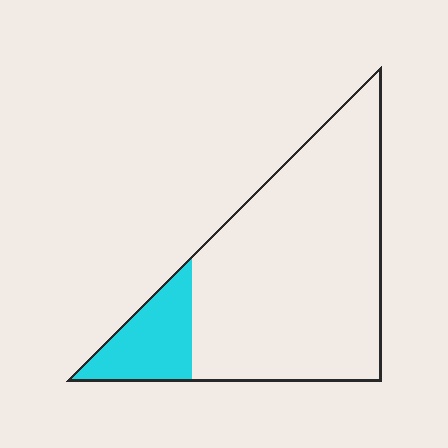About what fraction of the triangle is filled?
About one sixth (1/6).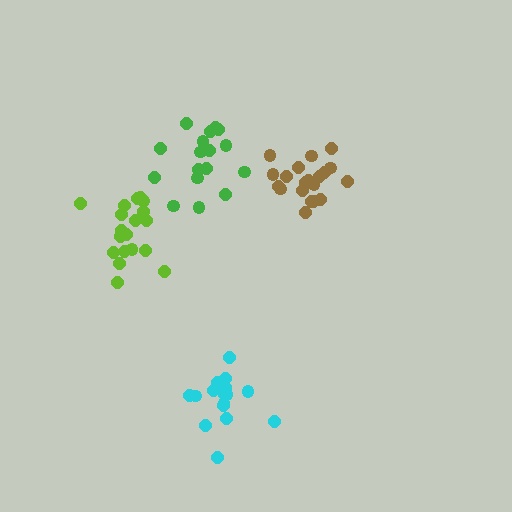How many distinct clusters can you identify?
There are 4 distinct clusters.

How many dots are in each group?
Group 1: 17 dots, Group 2: 19 dots, Group 3: 17 dots, Group 4: 20 dots (73 total).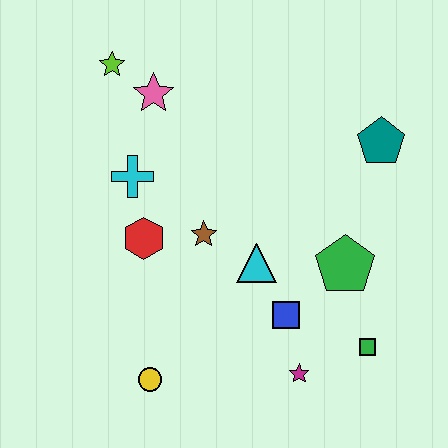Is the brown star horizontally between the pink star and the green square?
Yes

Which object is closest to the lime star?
The pink star is closest to the lime star.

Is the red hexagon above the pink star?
No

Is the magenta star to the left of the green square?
Yes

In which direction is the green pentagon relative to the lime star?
The green pentagon is to the right of the lime star.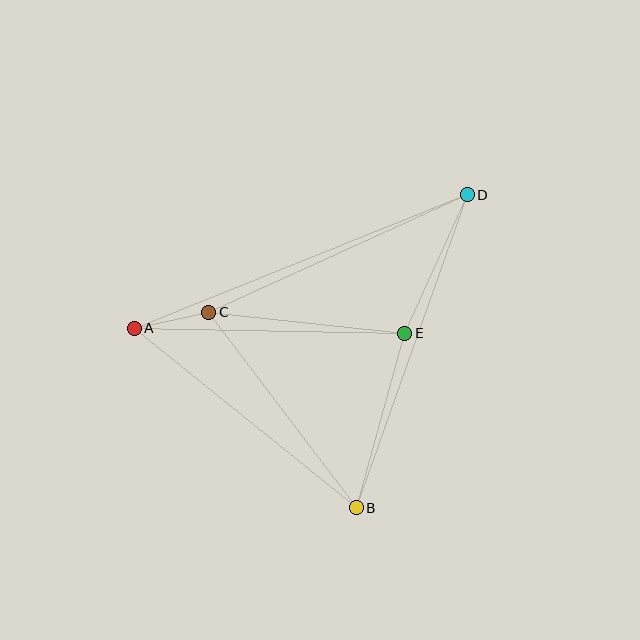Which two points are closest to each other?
Points A and C are closest to each other.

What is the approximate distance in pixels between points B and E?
The distance between B and E is approximately 181 pixels.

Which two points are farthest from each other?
Points A and D are farthest from each other.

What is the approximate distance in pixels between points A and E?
The distance between A and E is approximately 271 pixels.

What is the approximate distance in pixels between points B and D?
The distance between B and D is approximately 332 pixels.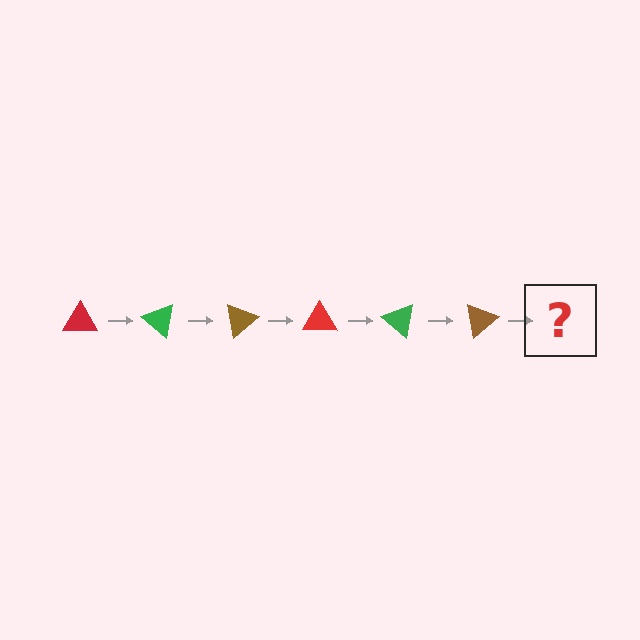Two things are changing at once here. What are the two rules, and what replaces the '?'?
The two rules are that it rotates 40 degrees each step and the color cycles through red, green, and brown. The '?' should be a red triangle, rotated 240 degrees from the start.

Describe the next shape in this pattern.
It should be a red triangle, rotated 240 degrees from the start.